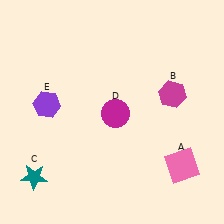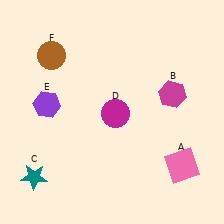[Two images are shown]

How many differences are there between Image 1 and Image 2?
There is 1 difference between the two images.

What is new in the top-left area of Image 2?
A brown circle (F) was added in the top-left area of Image 2.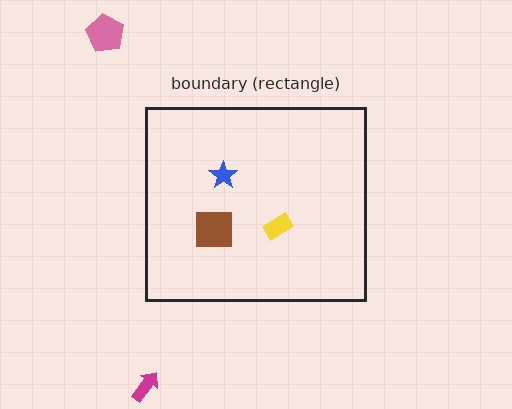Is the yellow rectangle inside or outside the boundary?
Inside.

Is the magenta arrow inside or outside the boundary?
Outside.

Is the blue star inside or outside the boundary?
Inside.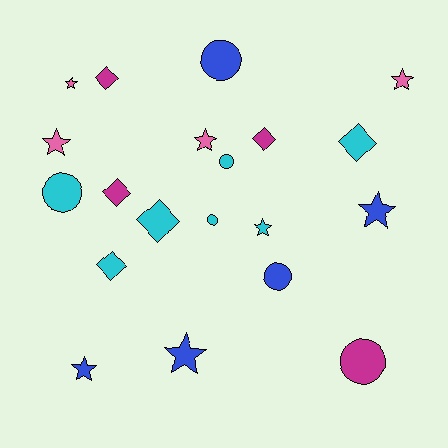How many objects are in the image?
There are 20 objects.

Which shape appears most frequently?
Star, with 8 objects.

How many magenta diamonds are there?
There are 3 magenta diamonds.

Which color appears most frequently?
Cyan, with 7 objects.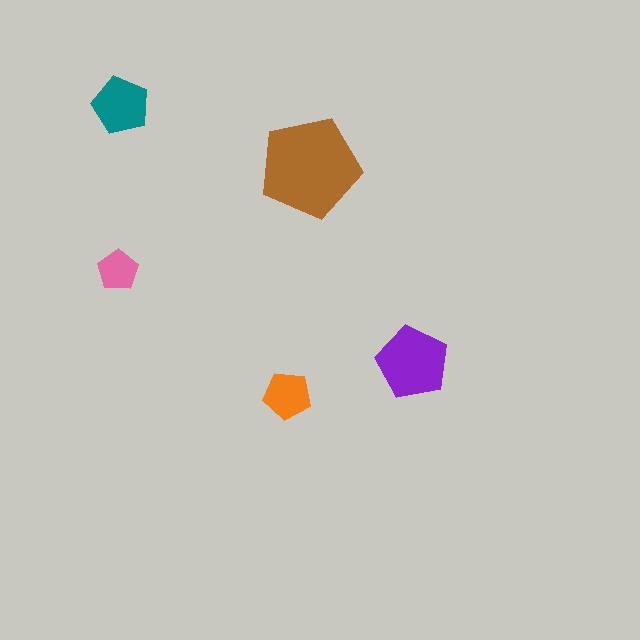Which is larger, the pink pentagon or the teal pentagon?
The teal one.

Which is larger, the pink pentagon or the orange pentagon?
The orange one.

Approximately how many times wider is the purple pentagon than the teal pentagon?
About 1.5 times wider.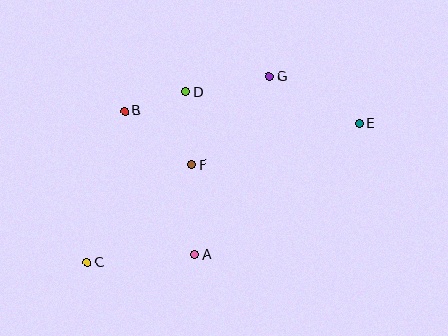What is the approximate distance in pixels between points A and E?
The distance between A and E is approximately 210 pixels.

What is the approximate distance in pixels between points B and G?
The distance between B and G is approximately 149 pixels.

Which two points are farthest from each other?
Points C and E are farthest from each other.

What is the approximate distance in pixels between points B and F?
The distance between B and F is approximately 86 pixels.